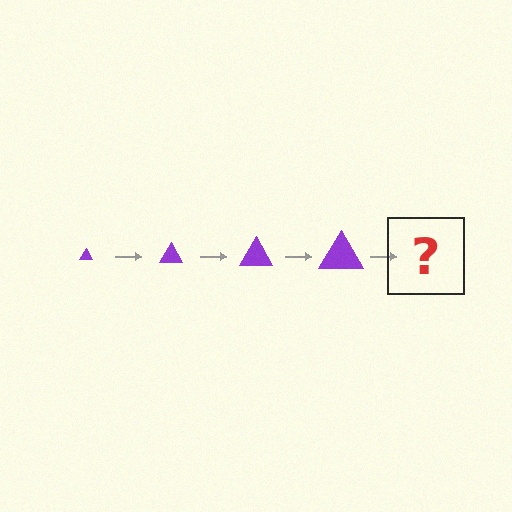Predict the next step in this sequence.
The next step is a purple triangle, larger than the previous one.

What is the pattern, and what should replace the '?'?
The pattern is that the triangle gets progressively larger each step. The '?' should be a purple triangle, larger than the previous one.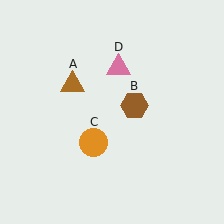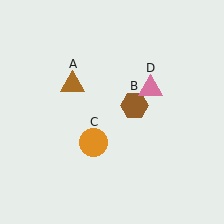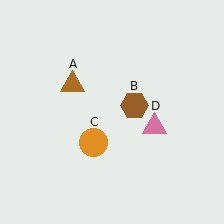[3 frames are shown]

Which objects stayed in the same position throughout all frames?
Brown triangle (object A) and brown hexagon (object B) and orange circle (object C) remained stationary.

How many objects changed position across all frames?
1 object changed position: pink triangle (object D).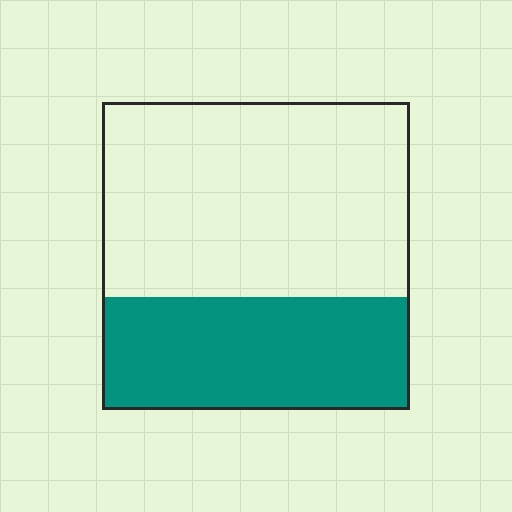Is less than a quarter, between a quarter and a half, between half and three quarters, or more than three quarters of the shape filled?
Between a quarter and a half.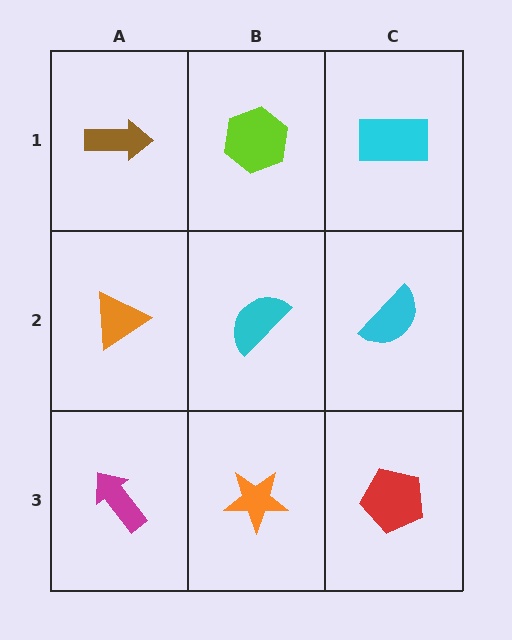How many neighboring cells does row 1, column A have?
2.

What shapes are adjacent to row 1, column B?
A cyan semicircle (row 2, column B), a brown arrow (row 1, column A), a cyan rectangle (row 1, column C).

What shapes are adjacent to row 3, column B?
A cyan semicircle (row 2, column B), a magenta arrow (row 3, column A), a red pentagon (row 3, column C).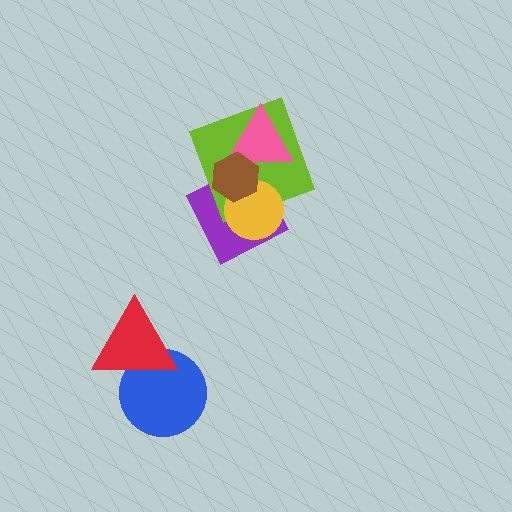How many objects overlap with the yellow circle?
3 objects overlap with the yellow circle.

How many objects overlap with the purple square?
3 objects overlap with the purple square.